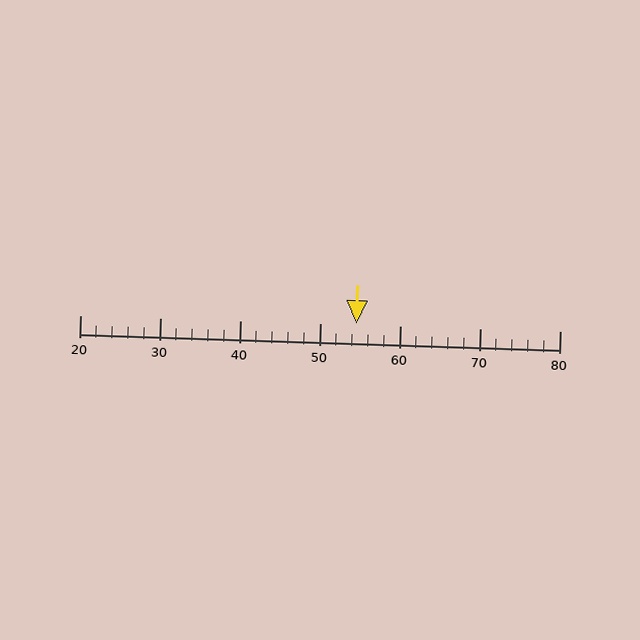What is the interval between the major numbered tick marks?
The major tick marks are spaced 10 units apart.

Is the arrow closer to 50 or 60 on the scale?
The arrow is closer to 50.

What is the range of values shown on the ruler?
The ruler shows values from 20 to 80.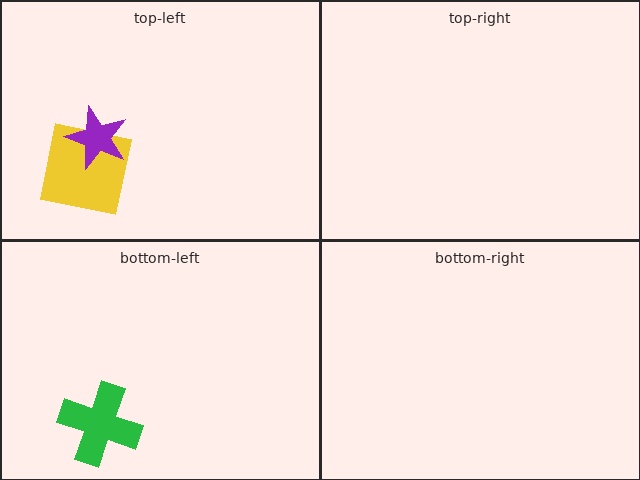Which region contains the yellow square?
The top-left region.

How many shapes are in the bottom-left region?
1.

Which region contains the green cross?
The bottom-left region.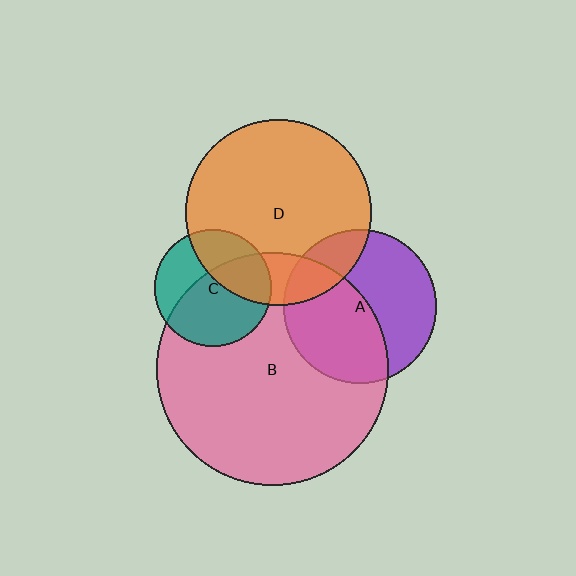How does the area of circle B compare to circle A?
Approximately 2.3 times.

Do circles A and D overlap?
Yes.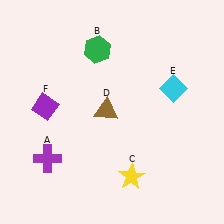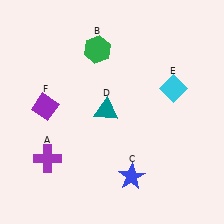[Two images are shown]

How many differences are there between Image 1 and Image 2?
There are 2 differences between the two images.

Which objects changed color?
C changed from yellow to blue. D changed from brown to teal.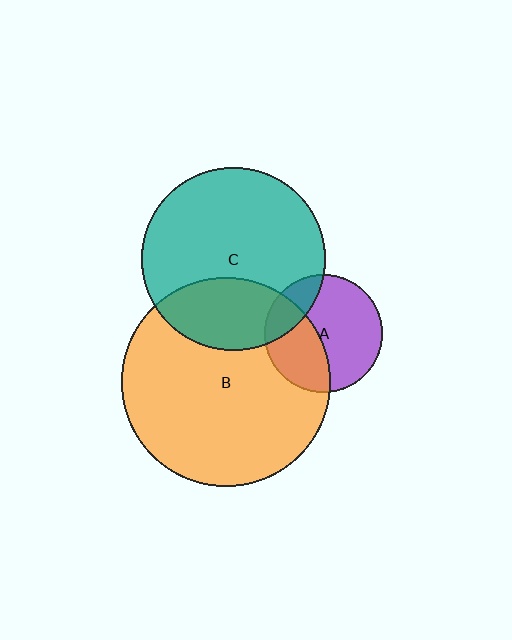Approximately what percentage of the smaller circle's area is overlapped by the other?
Approximately 20%.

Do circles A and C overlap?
Yes.